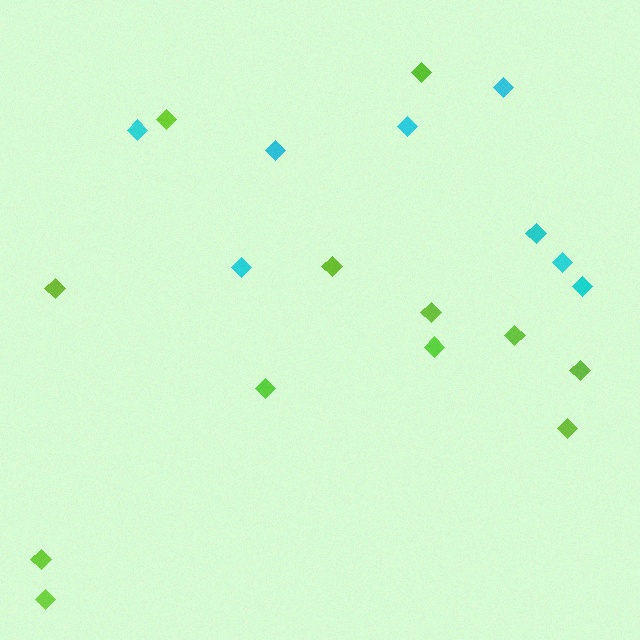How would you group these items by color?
There are 2 groups: one group of lime diamonds (12) and one group of cyan diamonds (8).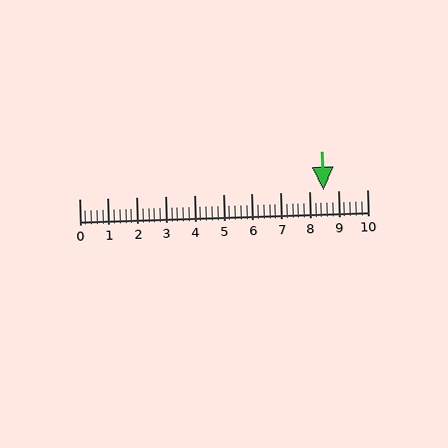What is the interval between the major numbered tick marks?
The major tick marks are spaced 1 units apart.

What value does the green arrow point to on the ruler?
The green arrow points to approximately 8.5.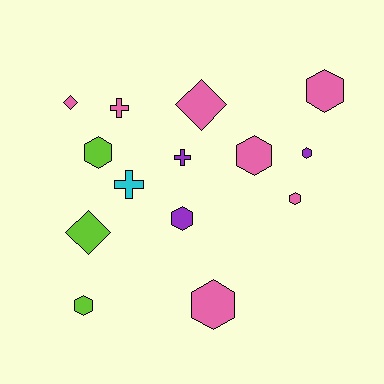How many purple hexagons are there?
There are 2 purple hexagons.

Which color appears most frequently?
Pink, with 7 objects.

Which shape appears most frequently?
Hexagon, with 8 objects.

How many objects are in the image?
There are 14 objects.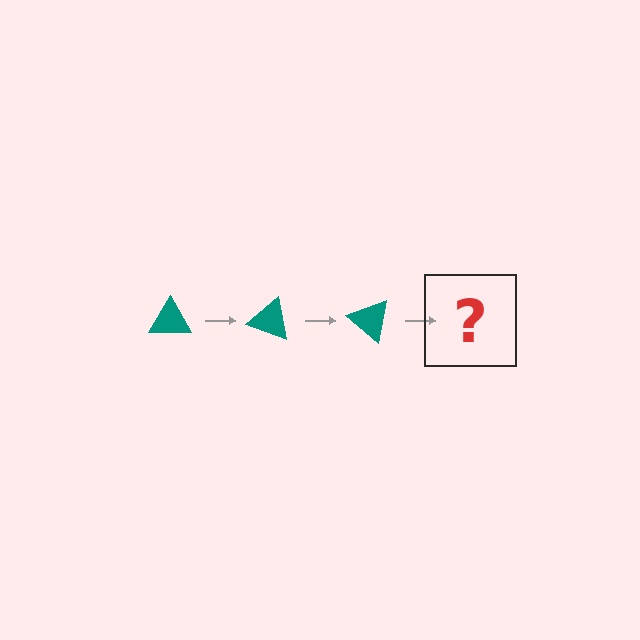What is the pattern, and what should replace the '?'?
The pattern is that the triangle rotates 20 degrees each step. The '?' should be a teal triangle rotated 60 degrees.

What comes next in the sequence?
The next element should be a teal triangle rotated 60 degrees.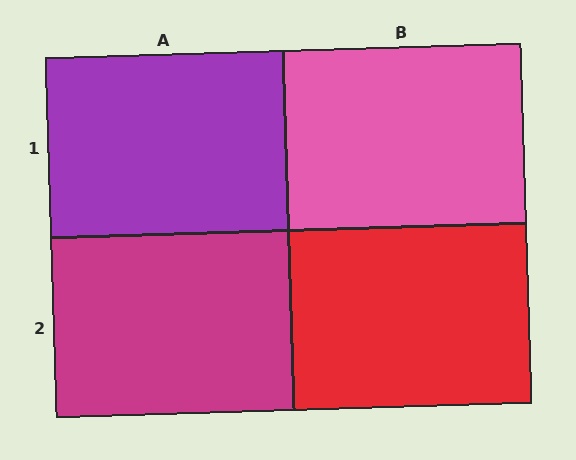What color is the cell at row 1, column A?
Purple.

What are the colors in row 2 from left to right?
Magenta, red.